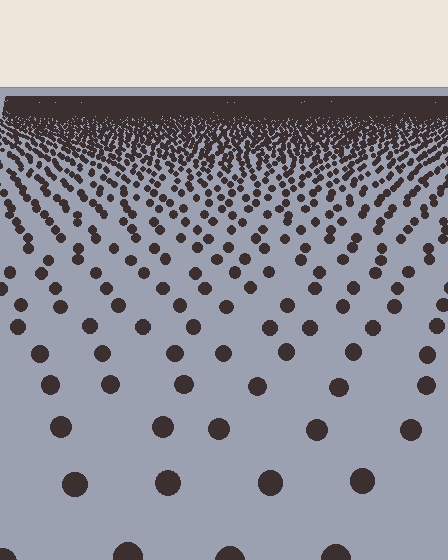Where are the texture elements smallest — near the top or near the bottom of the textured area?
Near the top.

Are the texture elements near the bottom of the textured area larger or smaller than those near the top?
Larger. Near the bottom, elements are closer to the viewer and appear at a bigger on-screen size.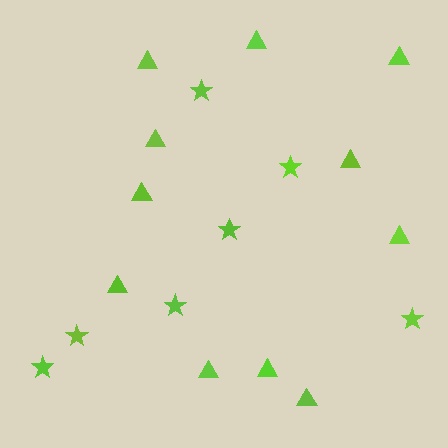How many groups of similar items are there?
There are 2 groups: one group of stars (7) and one group of triangles (11).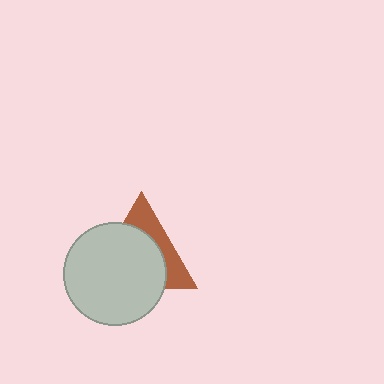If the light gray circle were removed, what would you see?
You would see the complete brown triangle.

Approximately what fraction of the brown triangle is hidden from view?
Roughly 65% of the brown triangle is hidden behind the light gray circle.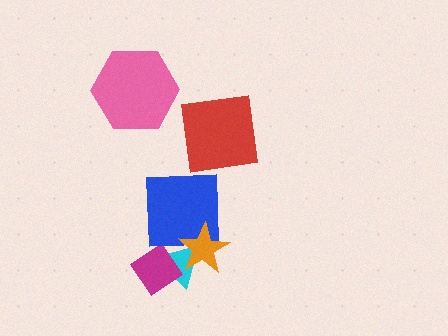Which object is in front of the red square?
The blue square is in front of the red square.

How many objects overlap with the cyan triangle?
3 objects overlap with the cyan triangle.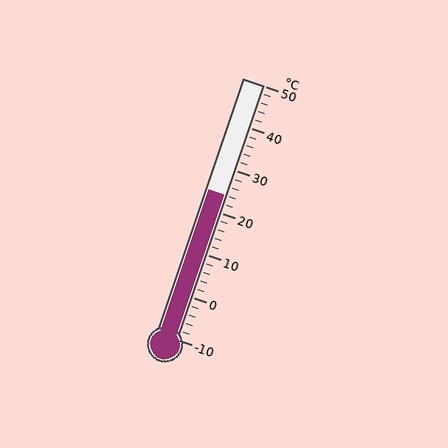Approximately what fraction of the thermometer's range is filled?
The thermometer is filled to approximately 55% of its range.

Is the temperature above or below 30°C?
The temperature is below 30°C.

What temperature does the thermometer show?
The thermometer shows approximately 24°C.